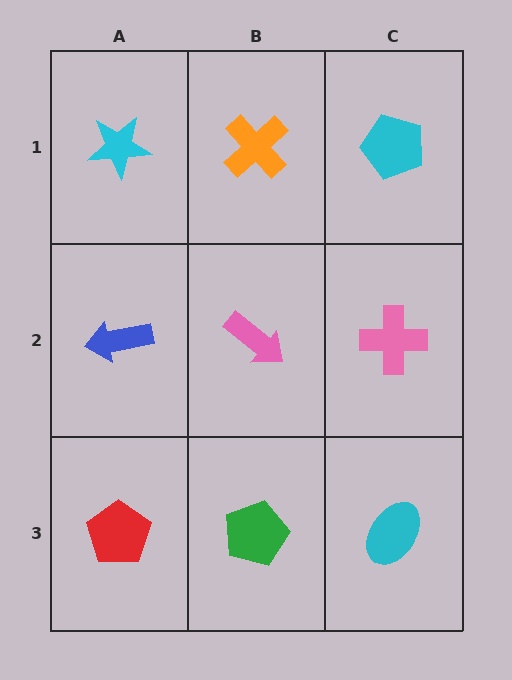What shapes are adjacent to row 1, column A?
A blue arrow (row 2, column A), an orange cross (row 1, column B).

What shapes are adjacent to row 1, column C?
A pink cross (row 2, column C), an orange cross (row 1, column B).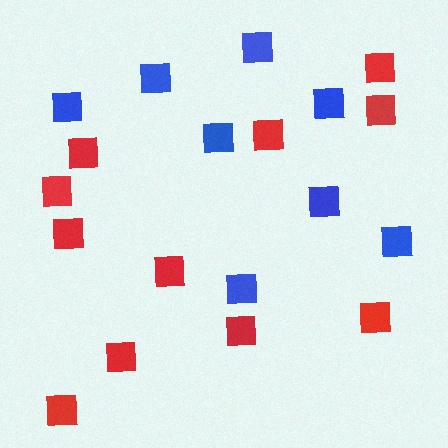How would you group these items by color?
There are 2 groups: one group of red squares (11) and one group of blue squares (8).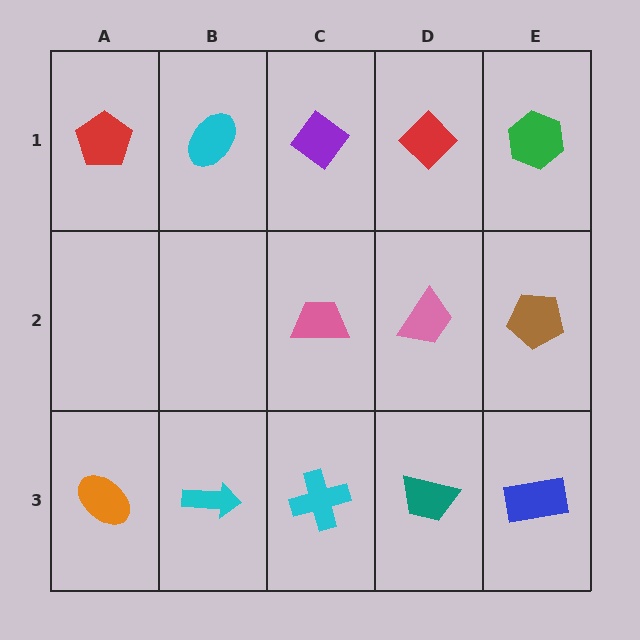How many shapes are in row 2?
3 shapes.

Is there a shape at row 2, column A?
No, that cell is empty.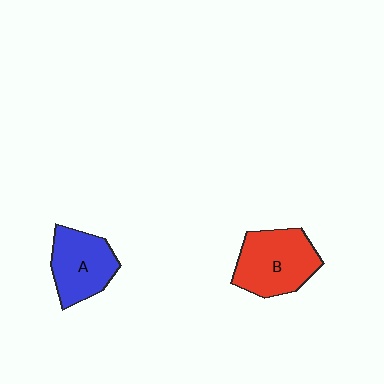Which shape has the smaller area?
Shape A (blue).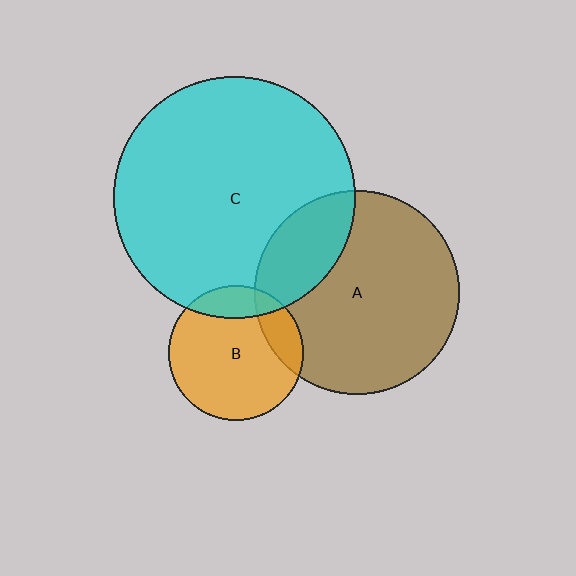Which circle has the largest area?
Circle C (cyan).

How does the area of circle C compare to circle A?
Approximately 1.4 times.